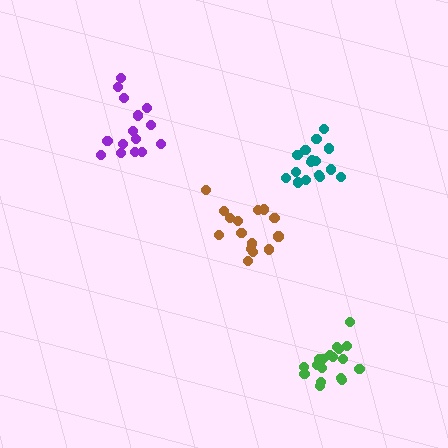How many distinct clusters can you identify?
There are 4 distinct clusters.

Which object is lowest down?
The green cluster is bottommost.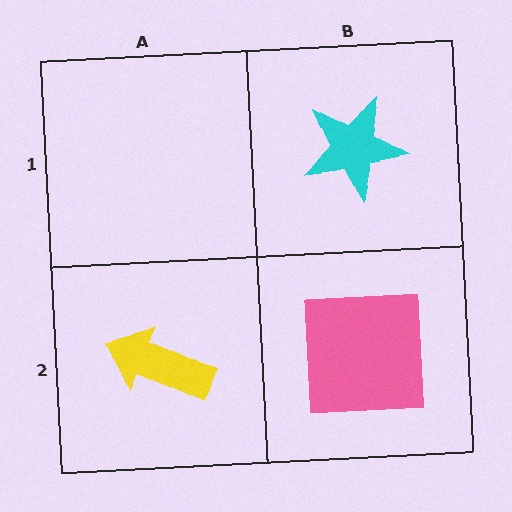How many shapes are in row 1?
1 shape.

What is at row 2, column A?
A yellow arrow.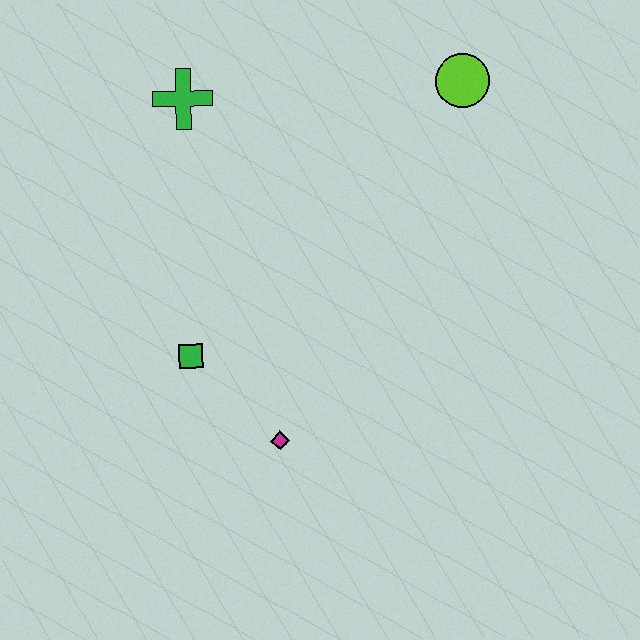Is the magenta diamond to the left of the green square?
No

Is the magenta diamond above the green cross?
No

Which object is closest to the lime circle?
The green cross is closest to the lime circle.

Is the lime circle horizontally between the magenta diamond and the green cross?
No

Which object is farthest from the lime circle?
The magenta diamond is farthest from the lime circle.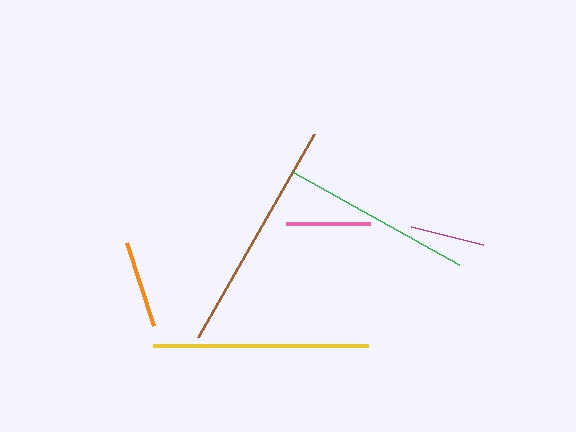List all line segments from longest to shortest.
From longest to shortest: brown, yellow, green, orange, pink, magenta.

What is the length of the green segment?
The green segment is approximately 191 pixels long.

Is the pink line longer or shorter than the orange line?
The orange line is longer than the pink line.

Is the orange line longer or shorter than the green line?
The green line is longer than the orange line.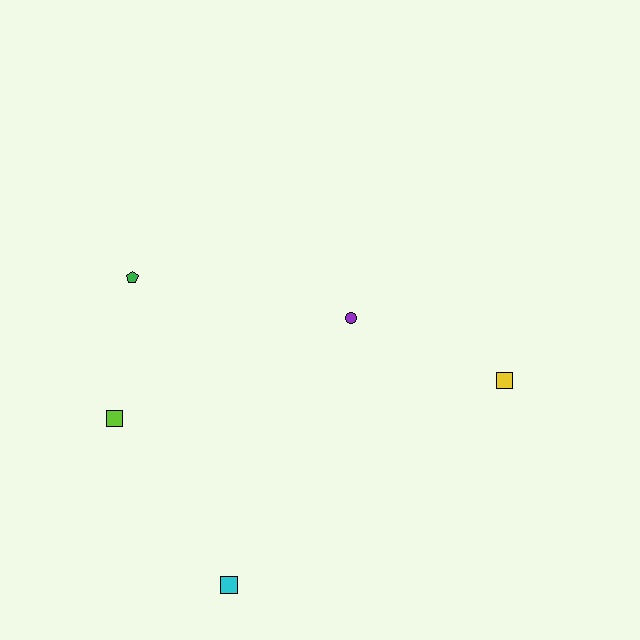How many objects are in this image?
There are 5 objects.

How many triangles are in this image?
There are no triangles.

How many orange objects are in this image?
There are no orange objects.